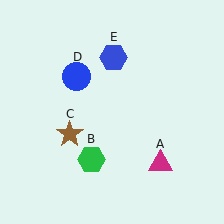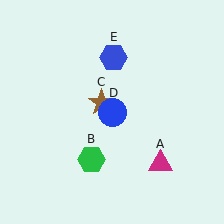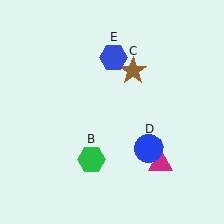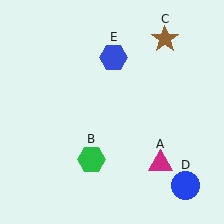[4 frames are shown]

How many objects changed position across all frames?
2 objects changed position: brown star (object C), blue circle (object D).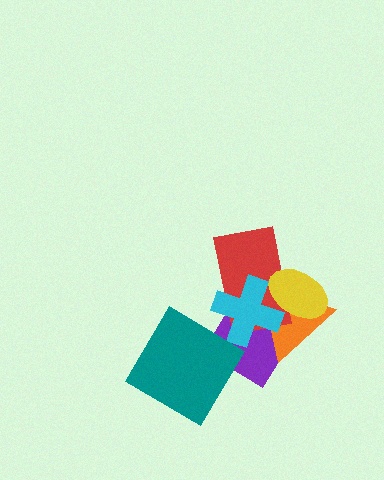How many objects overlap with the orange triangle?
4 objects overlap with the orange triangle.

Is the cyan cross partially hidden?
No, no other shape covers it.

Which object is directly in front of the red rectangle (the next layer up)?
The yellow ellipse is directly in front of the red rectangle.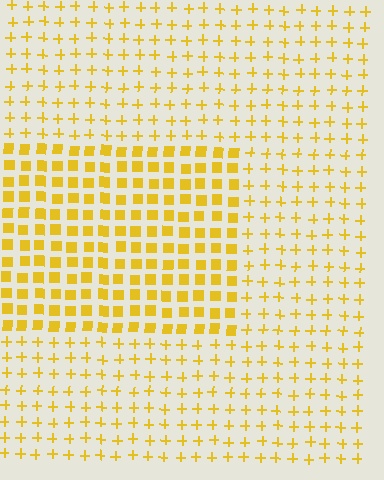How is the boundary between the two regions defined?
The boundary is defined by a change in element shape: squares inside vs. plus signs outside. All elements share the same color and spacing.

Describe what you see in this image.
The image is filled with small yellow elements arranged in a uniform grid. A rectangle-shaped region contains squares, while the surrounding area contains plus signs. The boundary is defined purely by the change in element shape.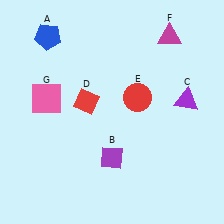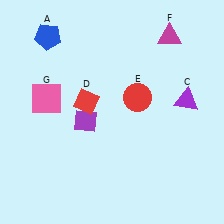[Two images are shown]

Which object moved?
The purple diamond (B) moved up.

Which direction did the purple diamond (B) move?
The purple diamond (B) moved up.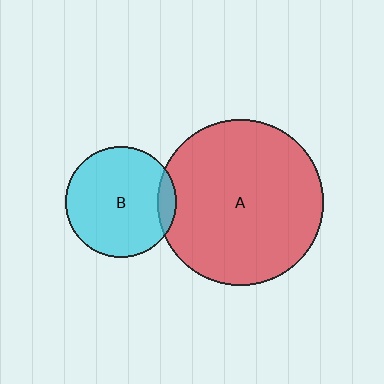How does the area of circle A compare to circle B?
Approximately 2.3 times.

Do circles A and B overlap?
Yes.